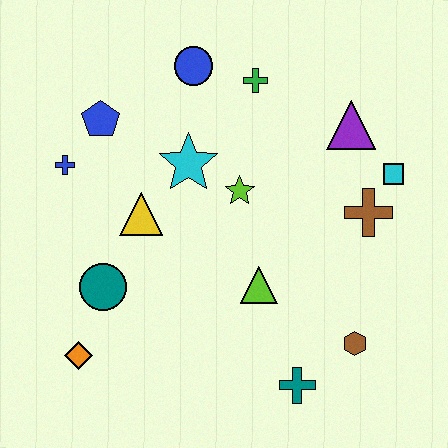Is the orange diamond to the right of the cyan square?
No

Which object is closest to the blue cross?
The blue pentagon is closest to the blue cross.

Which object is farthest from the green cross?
The orange diamond is farthest from the green cross.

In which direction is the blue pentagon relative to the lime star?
The blue pentagon is to the left of the lime star.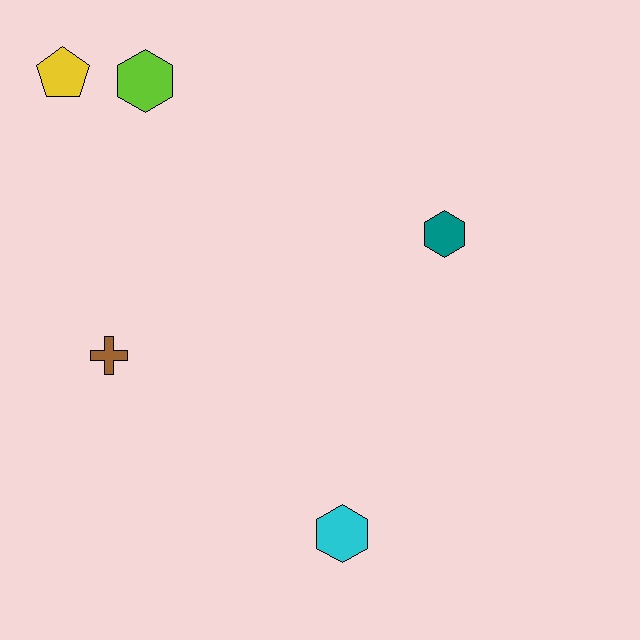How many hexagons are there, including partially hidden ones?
There are 3 hexagons.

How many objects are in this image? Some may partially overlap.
There are 5 objects.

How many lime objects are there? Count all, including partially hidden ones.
There is 1 lime object.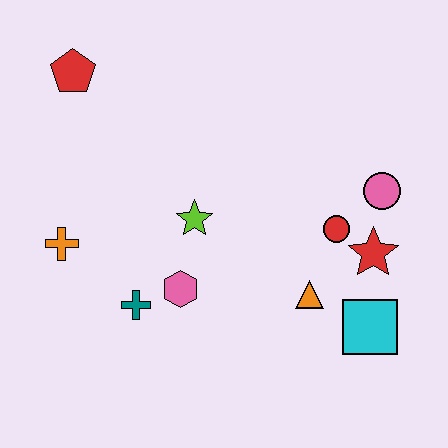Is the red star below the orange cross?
Yes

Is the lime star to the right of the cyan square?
No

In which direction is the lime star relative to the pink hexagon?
The lime star is above the pink hexagon.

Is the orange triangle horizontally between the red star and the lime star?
Yes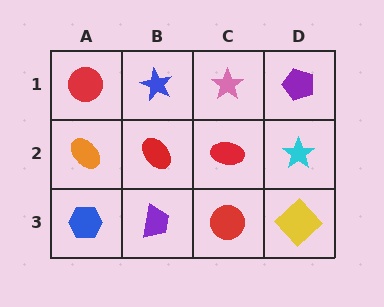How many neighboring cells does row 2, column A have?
3.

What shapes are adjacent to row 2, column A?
A red circle (row 1, column A), a blue hexagon (row 3, column A), a red ellipse (row 2, column B).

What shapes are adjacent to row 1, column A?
An orange ellipse (row 2, column A), a blue star (row 1, column B).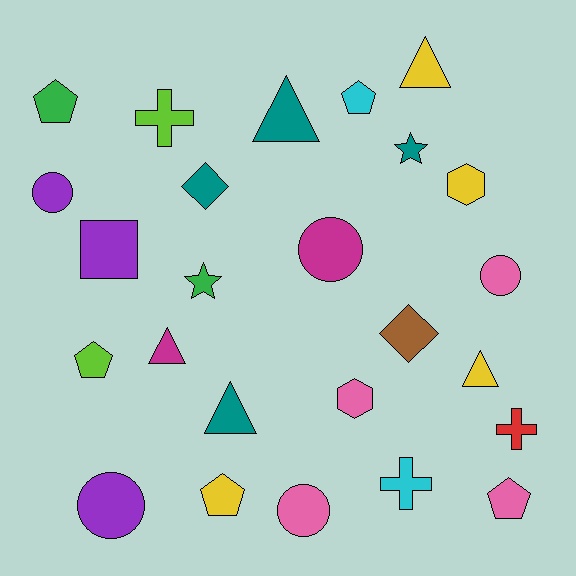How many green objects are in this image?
There are 2 green objects.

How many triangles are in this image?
There are 5 triangles.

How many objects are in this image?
There are 25 objects.